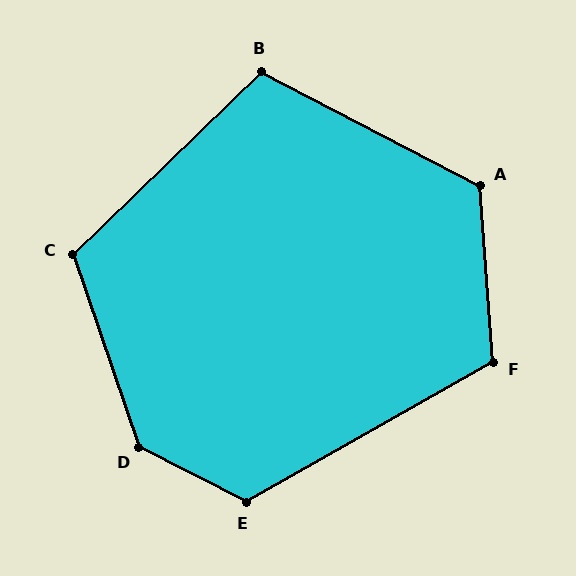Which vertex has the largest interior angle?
D, at approximately 136 degrees.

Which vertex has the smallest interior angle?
B, at approximately 108 degrees.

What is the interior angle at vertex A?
Approximately 122 degrees (obtuse).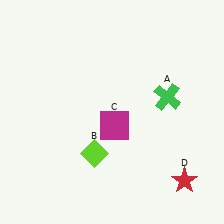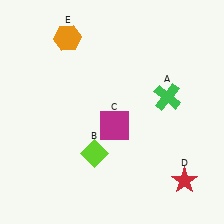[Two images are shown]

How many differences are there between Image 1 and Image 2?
There is 1 difference between the two images.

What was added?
An orange hexagon (E) was added in Image 2.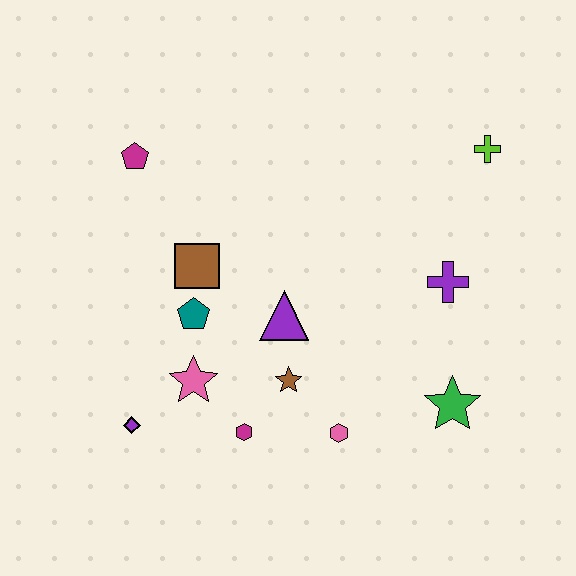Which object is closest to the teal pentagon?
The brown square is closest to the teal pentagon.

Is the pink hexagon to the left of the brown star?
No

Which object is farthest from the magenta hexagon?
The lime cross is farthest from the magenta hexagon.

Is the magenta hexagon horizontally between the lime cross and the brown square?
Yes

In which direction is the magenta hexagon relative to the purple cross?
The magenta hexagon is to the left of the purple cross.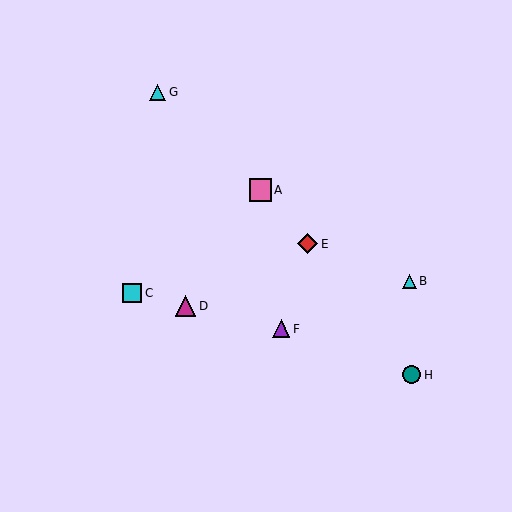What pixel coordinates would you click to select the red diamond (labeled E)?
Click at (308, 244) to select the red diamond E.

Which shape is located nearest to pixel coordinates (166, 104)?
The cyan triangle (labeled G) at (158, 92) is nearest to that location.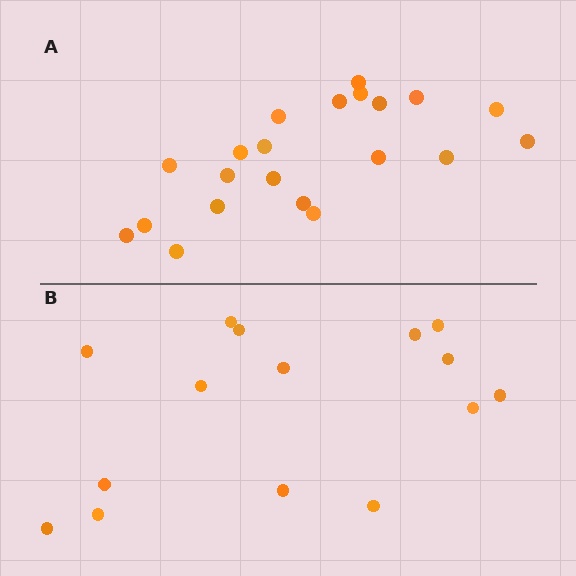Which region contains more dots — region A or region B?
Region A (the top region) has more dots.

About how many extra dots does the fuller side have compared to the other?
Region A has about 6 more dots than region B.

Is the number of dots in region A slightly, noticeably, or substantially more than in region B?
Region A has noticeably more, but not dramatically so. The ratio is roughly 1.4 to 1.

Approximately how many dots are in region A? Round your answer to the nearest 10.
About 20 dots. (The exact count is 21, which rounds to 20.)